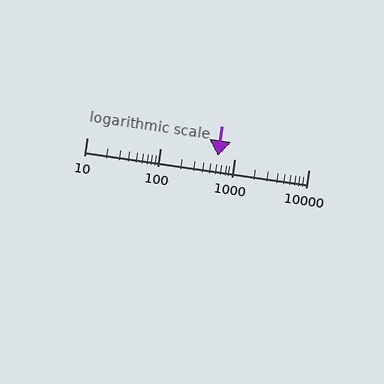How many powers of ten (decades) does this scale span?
The scale spans 3 decades, from 10 to 10000.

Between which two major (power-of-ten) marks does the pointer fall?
The pointer is between 100 and 1000.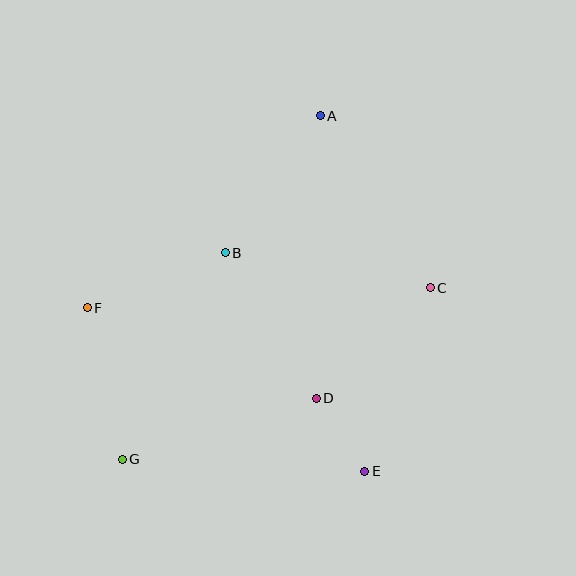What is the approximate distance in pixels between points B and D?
The distance between B and D is approximately 172 pixels.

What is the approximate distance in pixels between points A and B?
The distance between A and B is approximately 167 pixels.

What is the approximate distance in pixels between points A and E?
The distance between A and E is approximately 359 pixels.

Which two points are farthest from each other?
Points A and G are farthest from each other.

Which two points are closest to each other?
Points D and E are closest to each other.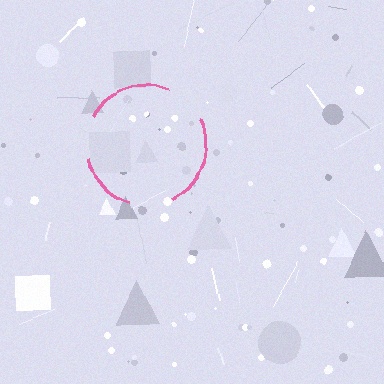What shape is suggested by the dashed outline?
The dashed outline suggests a circle.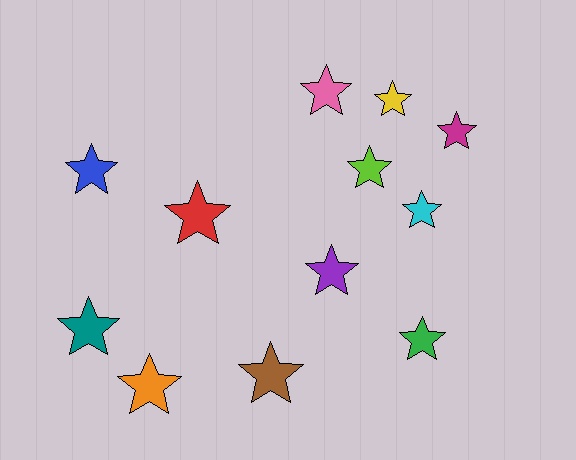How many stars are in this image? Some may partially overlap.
There are 12 stars.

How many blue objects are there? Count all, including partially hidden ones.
There is 1 blue object.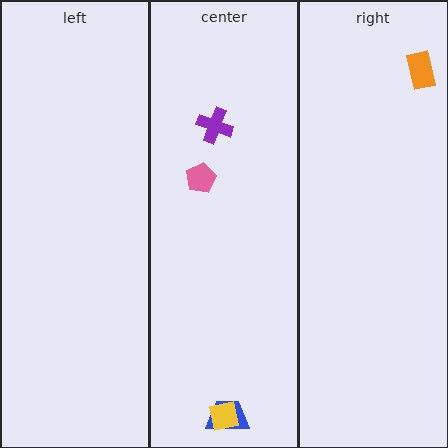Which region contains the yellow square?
The center region.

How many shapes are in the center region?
4.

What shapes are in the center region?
The pink pentagon, the blue trapezoid, the purple cross, the yellow square.